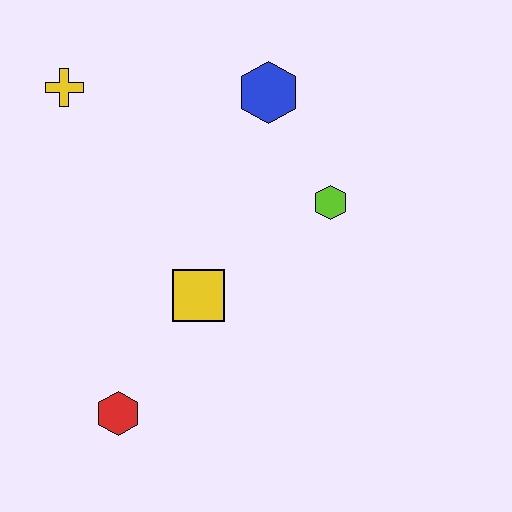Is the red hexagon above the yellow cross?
No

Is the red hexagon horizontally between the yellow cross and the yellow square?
Yes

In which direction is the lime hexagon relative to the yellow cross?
The lime hexagon is to the right of the yellow cross.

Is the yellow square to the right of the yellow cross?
Yes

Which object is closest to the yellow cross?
The blue hexagon is closest to the yellow cross.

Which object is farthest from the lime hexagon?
The red hexagon is farthest from the lime hexagon.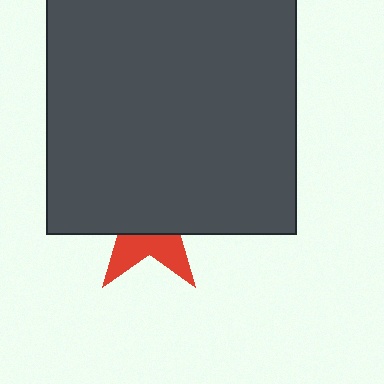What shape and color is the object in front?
The object in front is a dark gray square.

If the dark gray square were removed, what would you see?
You would see the complete red star.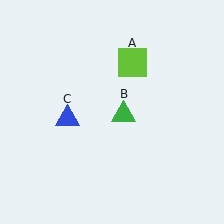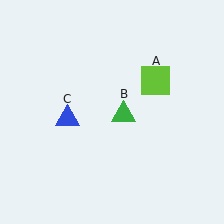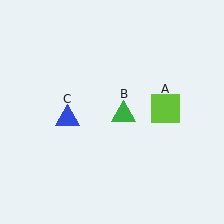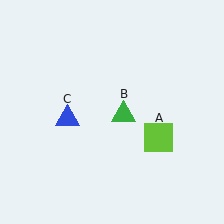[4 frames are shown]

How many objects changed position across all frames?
1 object changed position: lime square (object A).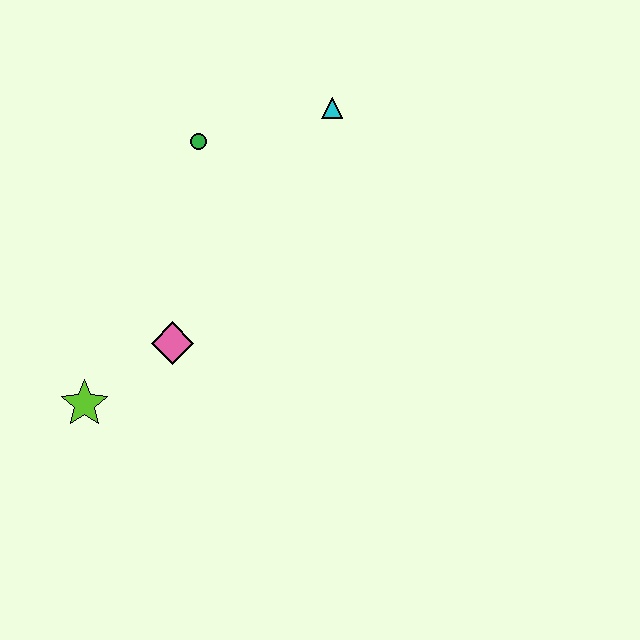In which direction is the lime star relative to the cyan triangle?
The lime star is below the cyan triangle.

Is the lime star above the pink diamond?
No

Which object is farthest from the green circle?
The lime star is farthest from the green circle.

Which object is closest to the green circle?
The cyan triangle is closest to the green circle.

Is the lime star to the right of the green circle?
No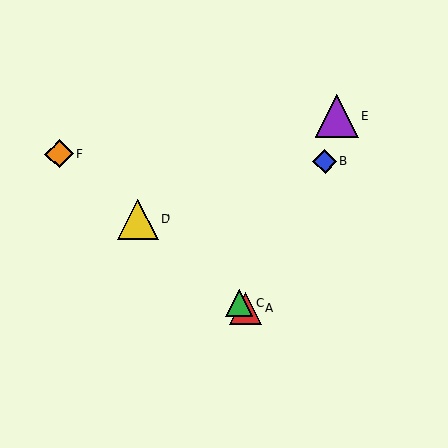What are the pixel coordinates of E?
Object E is at (337, 116).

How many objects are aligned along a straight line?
4 objects (A, C, D, F) are aligned along a straight line.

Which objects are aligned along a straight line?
Objects A, C, D, F are aligned along a straight line.